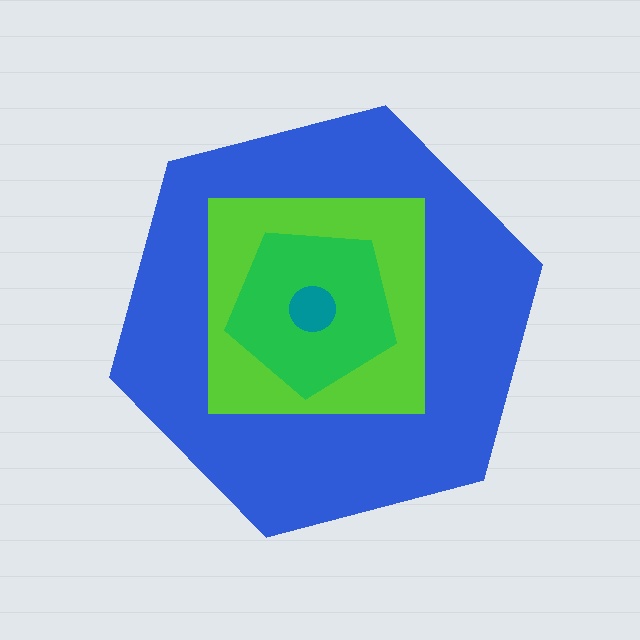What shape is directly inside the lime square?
The green pentagon.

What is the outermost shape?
The blue hexagon.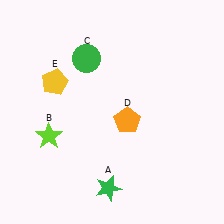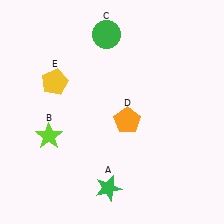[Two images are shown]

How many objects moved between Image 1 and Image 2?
1 object moved between the two images.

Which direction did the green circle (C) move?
The green circle (C) moved up.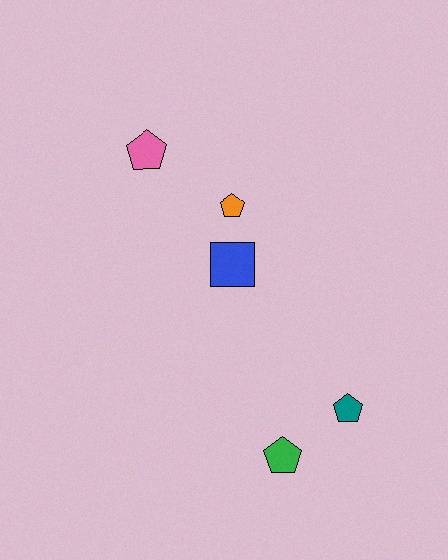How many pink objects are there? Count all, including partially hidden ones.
There is 1 pink object.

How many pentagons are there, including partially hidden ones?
There are 4 pentagons.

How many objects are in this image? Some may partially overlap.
There are 5 objects.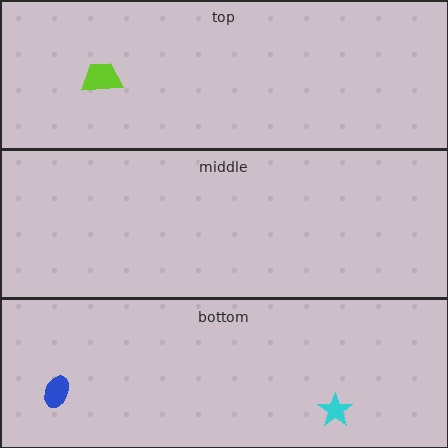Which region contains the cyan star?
The bottom region.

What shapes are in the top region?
The lime trapezoid.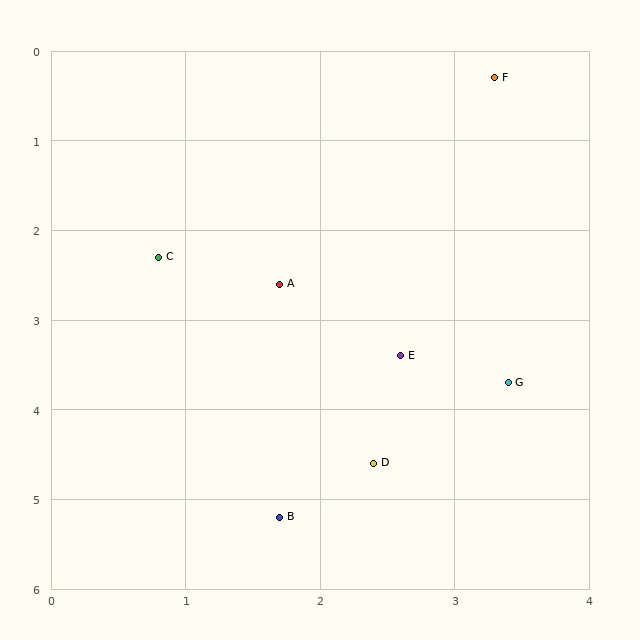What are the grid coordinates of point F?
Point F is at approximately (3.3, 0.3).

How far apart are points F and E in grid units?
Points F and E are about 3.2 grid units apart.